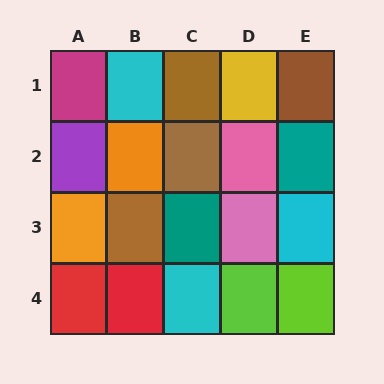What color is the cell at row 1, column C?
Brown.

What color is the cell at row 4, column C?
Cyan.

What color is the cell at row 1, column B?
Cyan.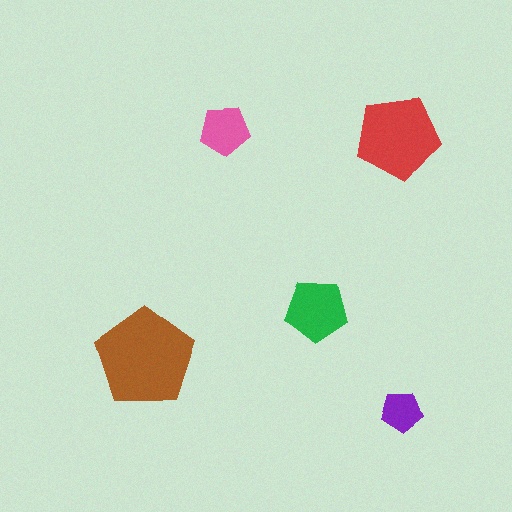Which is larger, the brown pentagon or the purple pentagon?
The brown one.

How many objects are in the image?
There are 5 objects in the image.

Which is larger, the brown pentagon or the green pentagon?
The brown one.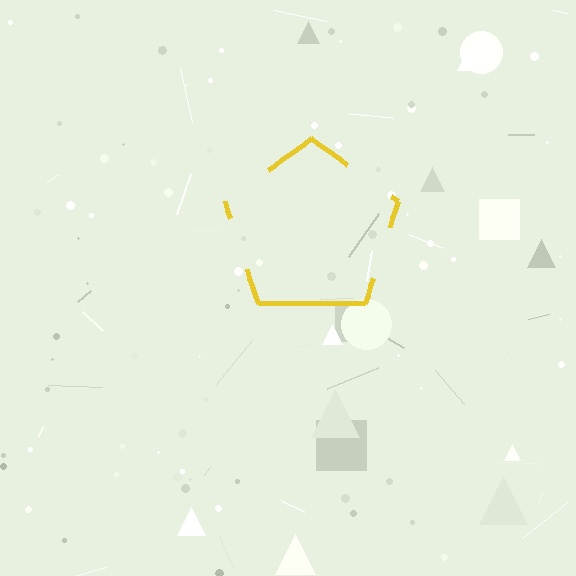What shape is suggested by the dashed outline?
The dashed outline suggests a pentagon.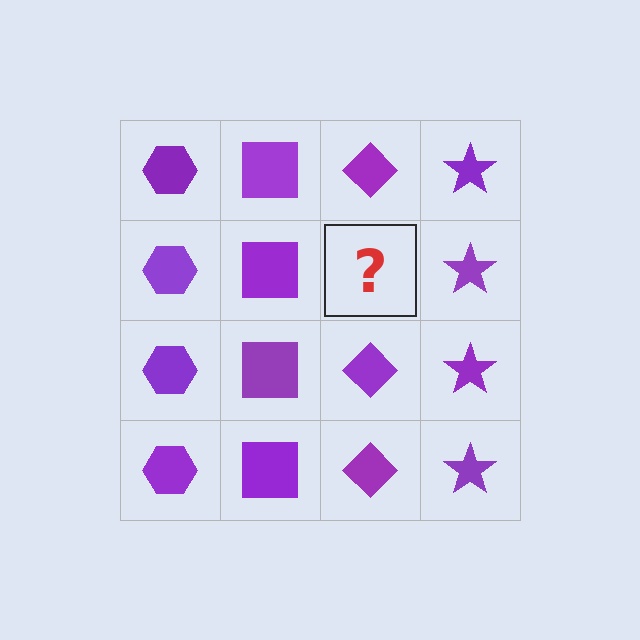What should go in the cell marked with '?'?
The missing cell should contain a purple diamond.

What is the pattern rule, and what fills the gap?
The rule is that each column has a consistent shape. The gap should be filled with a purple diamond.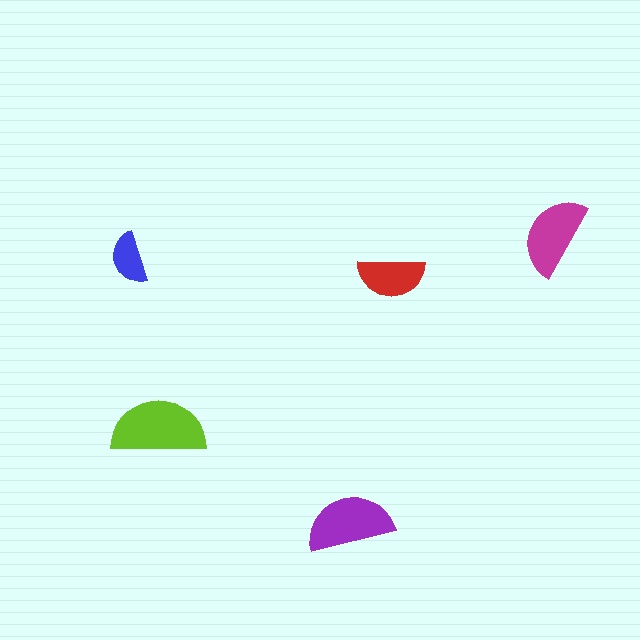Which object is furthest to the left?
The blue semicircle is leftmost.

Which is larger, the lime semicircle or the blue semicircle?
The lime one.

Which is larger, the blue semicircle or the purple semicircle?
The purple one.